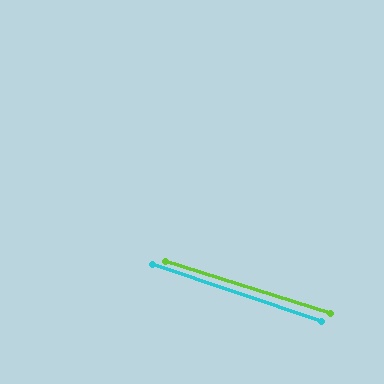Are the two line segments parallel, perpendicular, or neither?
Parallel — their directions differ by only 1.1°.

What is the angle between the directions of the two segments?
Approximately 1 degree.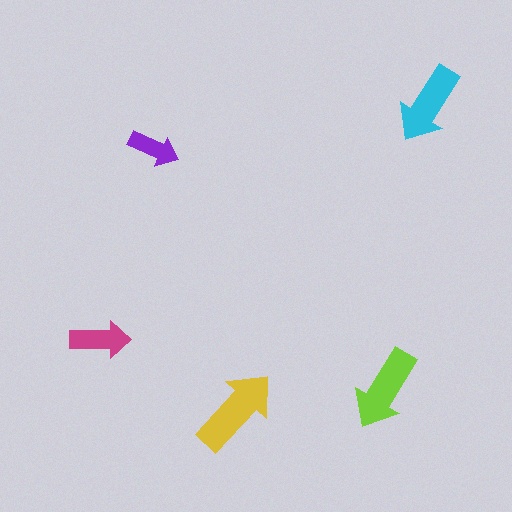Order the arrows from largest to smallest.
the yellow one, the lime one, the cyan one, the magenta one, the purple one.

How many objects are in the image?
There are 5 objects in the image.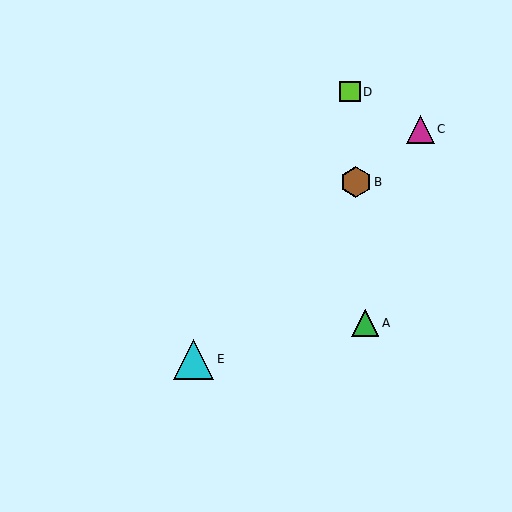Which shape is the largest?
The cyan triangle (labeled E) is the largest.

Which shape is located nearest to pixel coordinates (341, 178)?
The brown hexagon (labeled B) at (356, 182) is nearest to that location.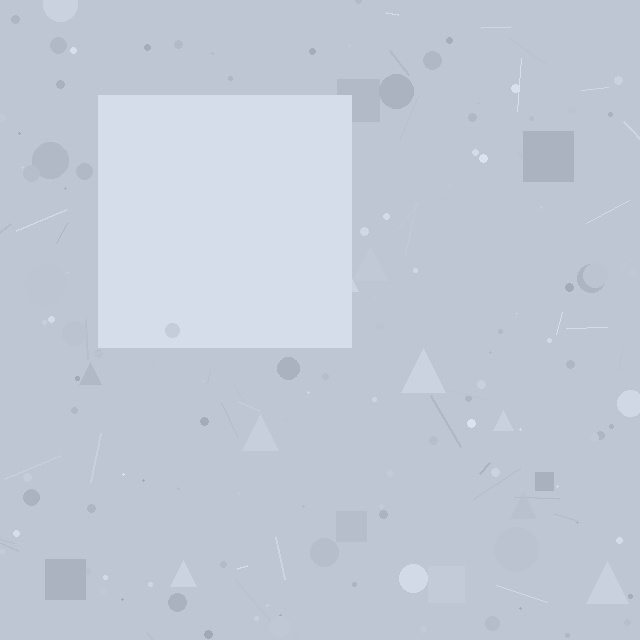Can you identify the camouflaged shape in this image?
The camouflaged shape is a square.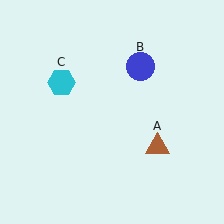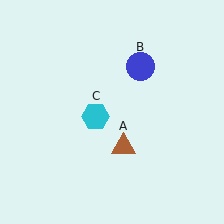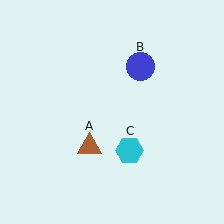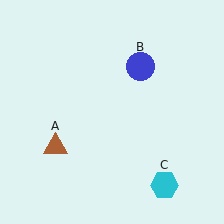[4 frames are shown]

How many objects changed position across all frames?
2 objects changed position: brown triangle (object A), cyan hexagon (object C).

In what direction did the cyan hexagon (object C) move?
The cyan hexagon (object C) moved down and to the right.